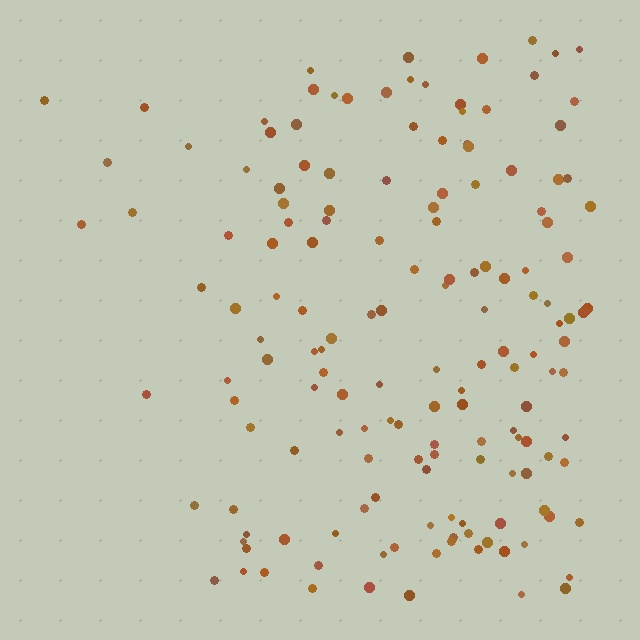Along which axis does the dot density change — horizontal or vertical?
Horizontal.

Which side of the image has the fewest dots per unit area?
The left.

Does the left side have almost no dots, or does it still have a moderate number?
Still a moderate number, just noticeably fewer than the right.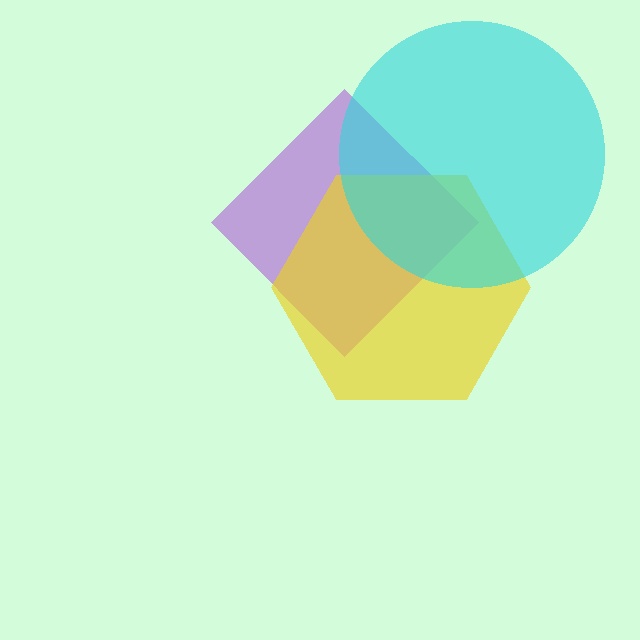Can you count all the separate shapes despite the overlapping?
Yes, there are 3 separate shapes.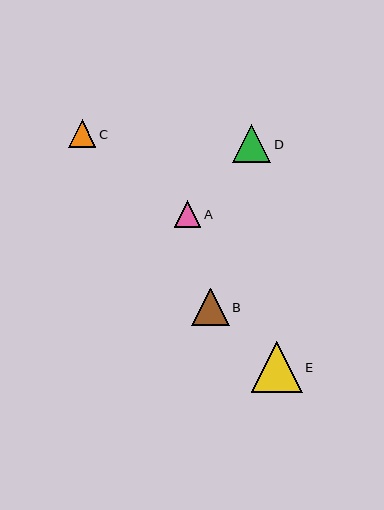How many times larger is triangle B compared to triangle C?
Triangle B is approximately 1.4 times the size of triangle C.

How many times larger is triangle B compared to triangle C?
Triangle B is approximately 1.4 times the size of triangle C.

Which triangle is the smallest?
Triangle A is the smallest with a size of approximately 26 pixels.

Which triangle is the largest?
Triangle E is the largest with a size of approximately 51 pixels.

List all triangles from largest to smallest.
From largest to smallest: E, D, B, C, A.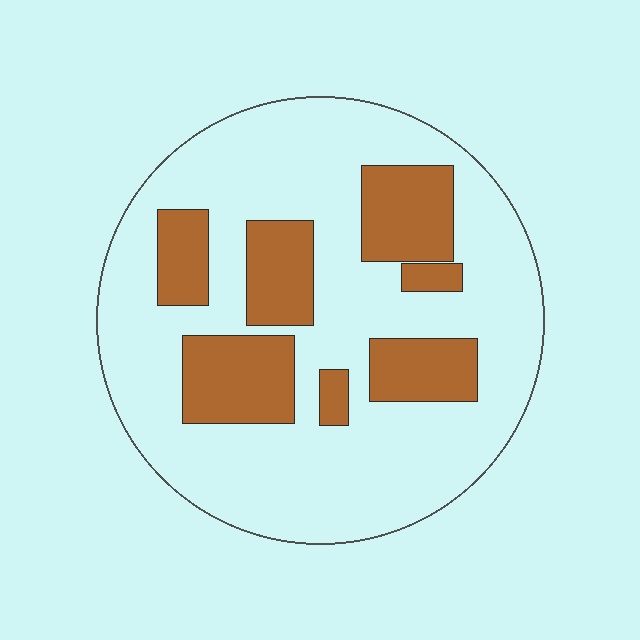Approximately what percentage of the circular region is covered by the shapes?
Approximately 25%.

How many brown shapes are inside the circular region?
7.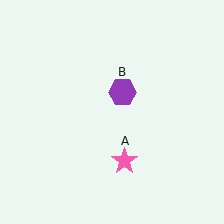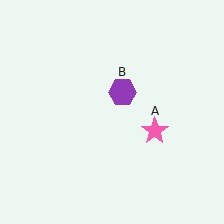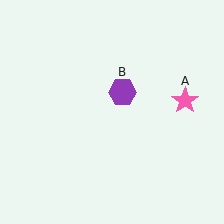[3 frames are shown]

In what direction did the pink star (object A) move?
The pink star (object A) moved up and to the right.